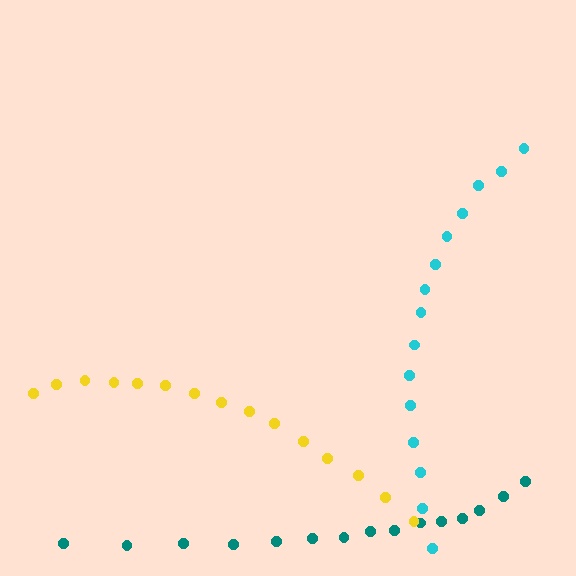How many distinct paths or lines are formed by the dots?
There are 3 distinct paths.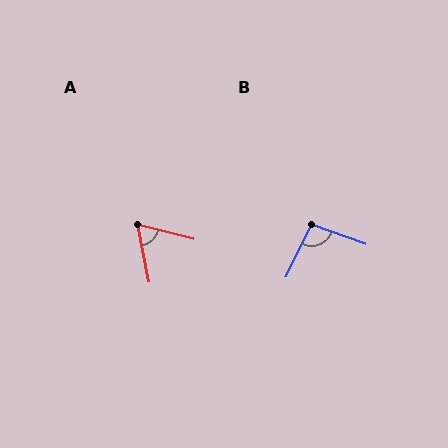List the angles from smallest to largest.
A (64°), B (96°).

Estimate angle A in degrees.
Approximately 64 degrees.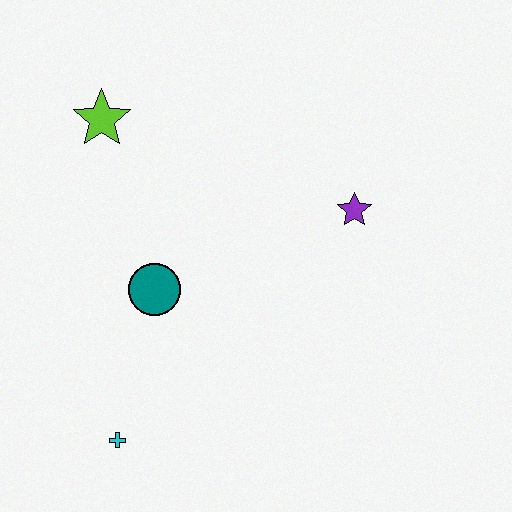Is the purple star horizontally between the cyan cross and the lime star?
No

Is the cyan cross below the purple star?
Yes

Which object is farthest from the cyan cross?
The purple star is farthest from the cyan cross.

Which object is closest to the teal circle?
The cyan cross is closest to the teal circle.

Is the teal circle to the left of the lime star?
No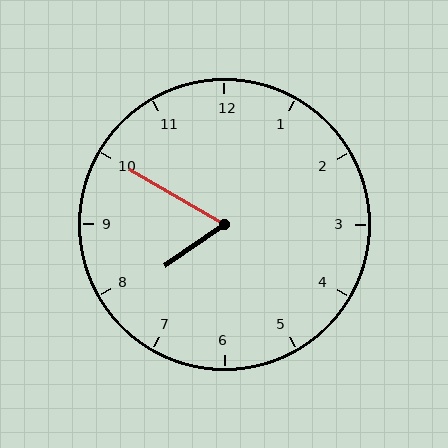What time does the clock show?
7:50.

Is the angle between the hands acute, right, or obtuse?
It is acute.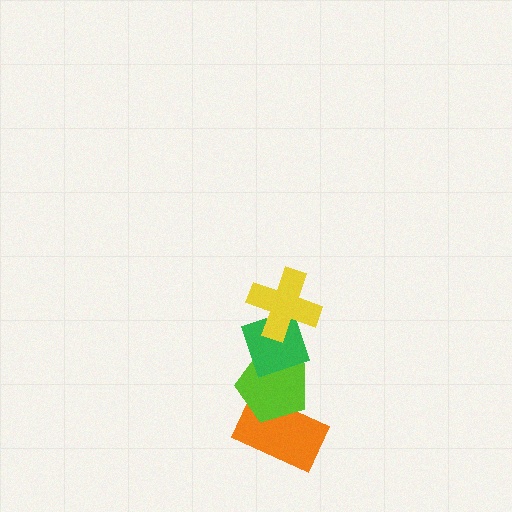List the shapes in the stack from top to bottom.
From top to bottom: the yellow cross, the green diamond, the lime pentagon, the orange rectangle.